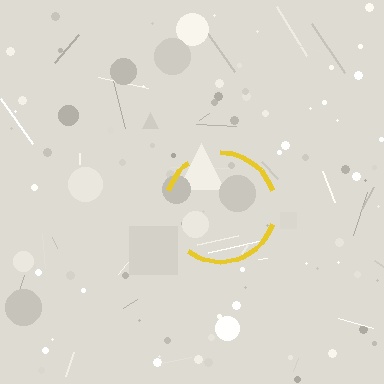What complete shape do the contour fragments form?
The contour fragments form a circle.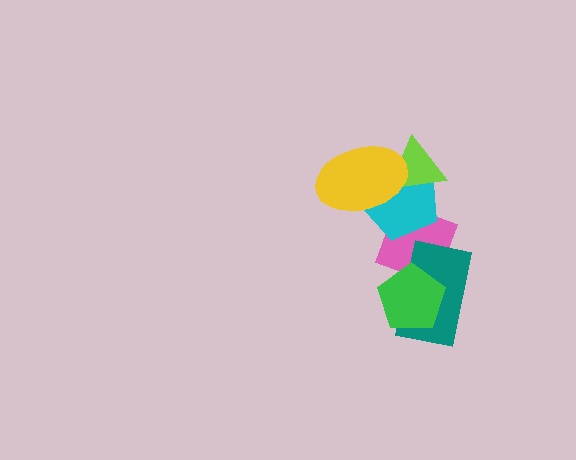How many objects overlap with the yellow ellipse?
2 objects overlap with the yellow ellipse.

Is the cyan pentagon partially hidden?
Yes, it is partially covered by another shape.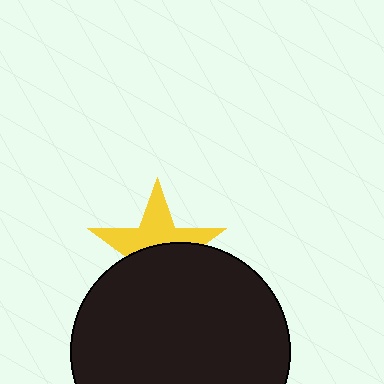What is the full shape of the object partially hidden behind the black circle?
The partially hidden object is a yellow star.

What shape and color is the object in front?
The object in front is a black circle.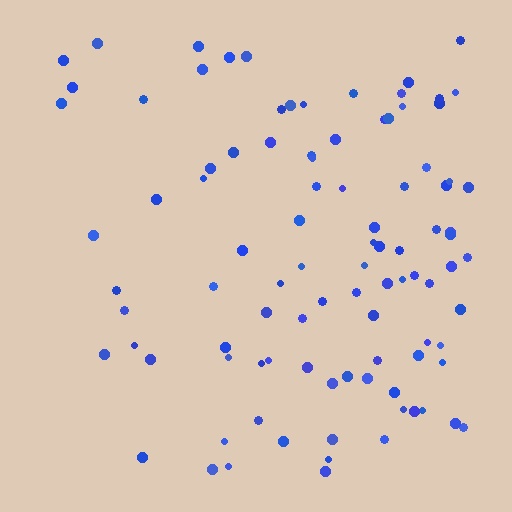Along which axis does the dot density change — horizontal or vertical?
Horizontal.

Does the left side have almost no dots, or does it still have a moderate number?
Still a moderate number, just noticeably fewer than the right.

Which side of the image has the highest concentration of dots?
The right.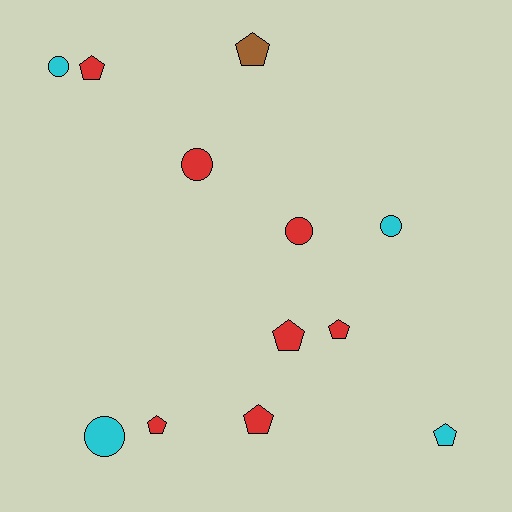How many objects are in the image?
There are 12 objects.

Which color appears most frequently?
Red, with 7 objects.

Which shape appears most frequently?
Pentagon, with 7 objects.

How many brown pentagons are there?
There is 1 brown pentagon.